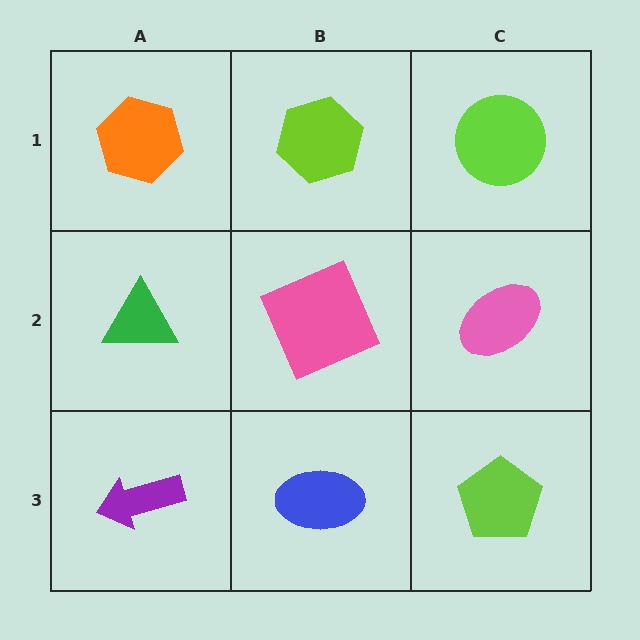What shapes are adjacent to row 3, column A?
A green triangle (row 2, column A), a blue ellipse (row 3, column B).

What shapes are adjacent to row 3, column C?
A pink ellipse (row 2, column C), a blue ellipse (row 3, column B).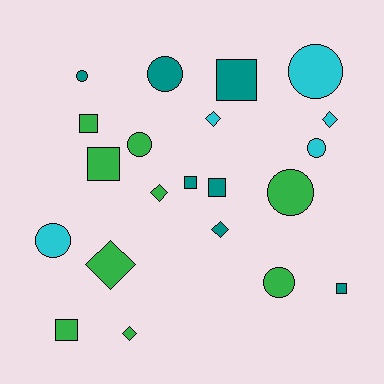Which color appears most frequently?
Green, with 9 objects.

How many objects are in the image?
There are 21 objects.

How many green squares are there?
There are 3 green squares.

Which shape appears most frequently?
Circle, with 8 objects.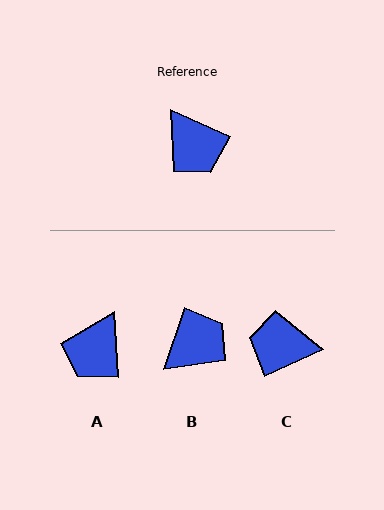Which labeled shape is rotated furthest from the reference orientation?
C, about 132 degrees away.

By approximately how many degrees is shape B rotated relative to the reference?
Approximately 96 degrees counter-clockwise.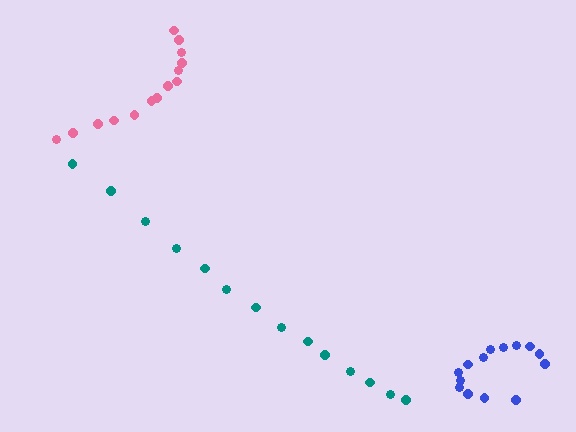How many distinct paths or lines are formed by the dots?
There are 3 distinct paths.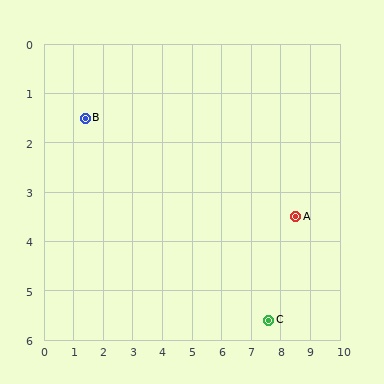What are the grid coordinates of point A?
Point A is at approximately (8.5, 3.5).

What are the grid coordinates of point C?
Point C is at approximately (7.6, 5.6).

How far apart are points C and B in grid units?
Points C and B are about 7.4 grid units apart.